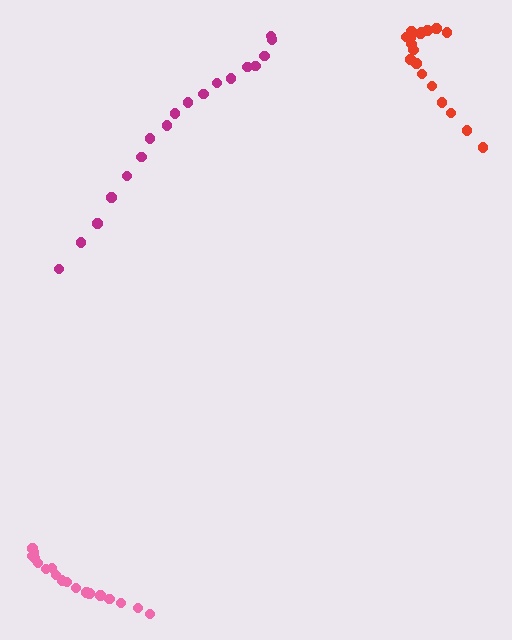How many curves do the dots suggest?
There are 3 distinct paths.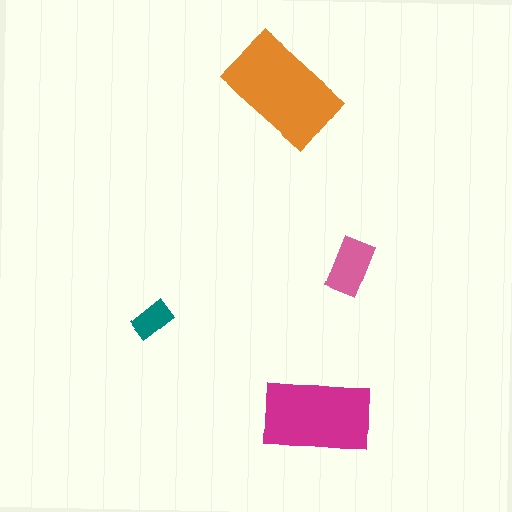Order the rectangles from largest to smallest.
the orange one, the magenta one, the pink one, the teal one.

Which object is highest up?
The orange rectangle is topmost.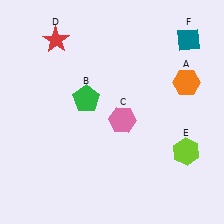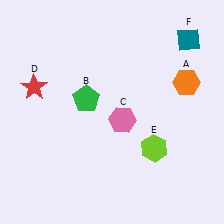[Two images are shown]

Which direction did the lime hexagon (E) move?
The lime hexagon (E) moved left.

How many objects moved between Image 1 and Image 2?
2 objects moved between the two images.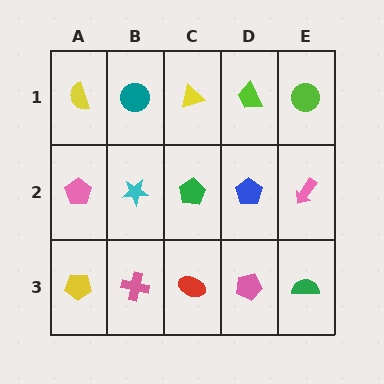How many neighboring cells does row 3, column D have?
3.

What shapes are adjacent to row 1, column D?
A blue pentagon (row 2, column D), a yellow triangle (row 1, column C), a lime circle (row 1, column E).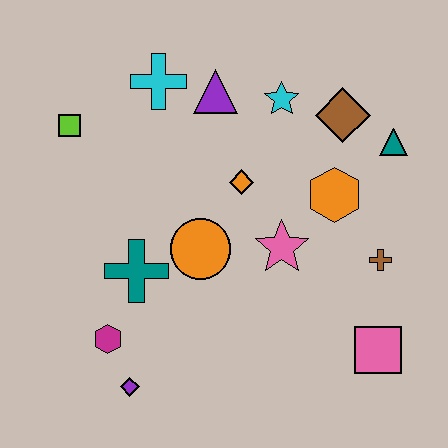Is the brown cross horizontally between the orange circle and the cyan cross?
No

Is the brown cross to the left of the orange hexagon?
No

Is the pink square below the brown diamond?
Yes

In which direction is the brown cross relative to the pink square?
The brown cross is above the pink square.